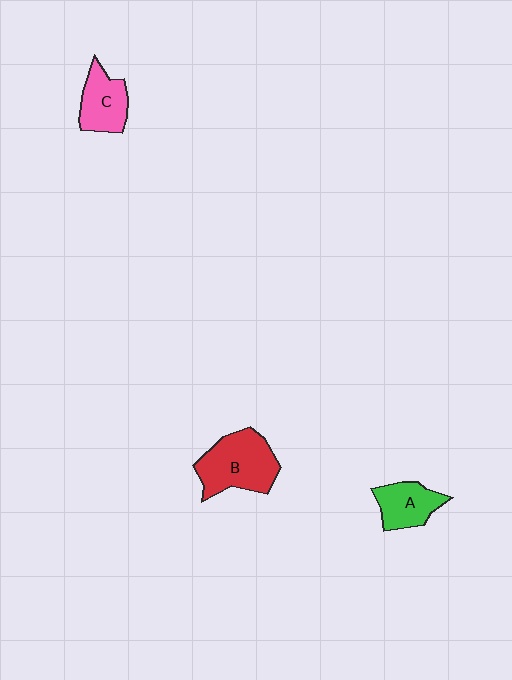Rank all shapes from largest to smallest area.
From largest to smallest: B (red), C (pink), A (green).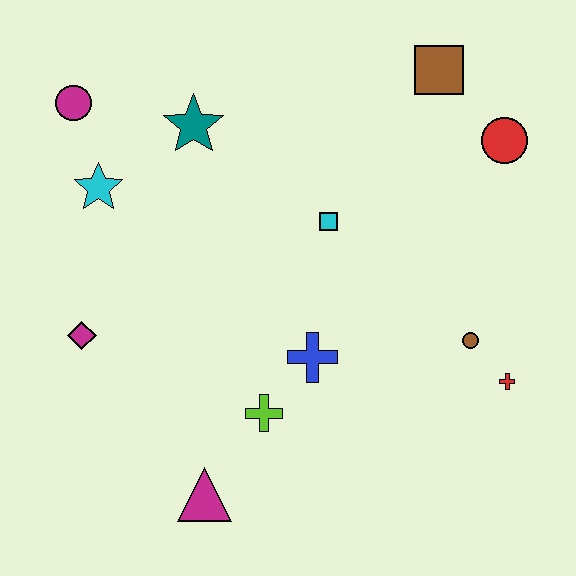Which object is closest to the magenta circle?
The cyan star is closest to the magenta circle.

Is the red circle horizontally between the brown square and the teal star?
No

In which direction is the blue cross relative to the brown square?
The blue cross is below the brown square.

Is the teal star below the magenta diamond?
No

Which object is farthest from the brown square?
The magenta triangle is farthest from the brown square.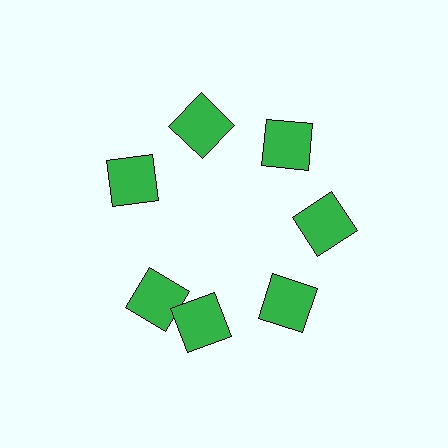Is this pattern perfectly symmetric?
No. The 7 green squares are arranged in a ring, but one element near the 8 o'clock position is rotated out of alignment along the ring, breaking the 7-fold rotational symmetry.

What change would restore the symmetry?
The symmetry would be restored by rotating it back into even spacing with its neighbors so that all 7 squares sit at equal angles and equal distance from the center.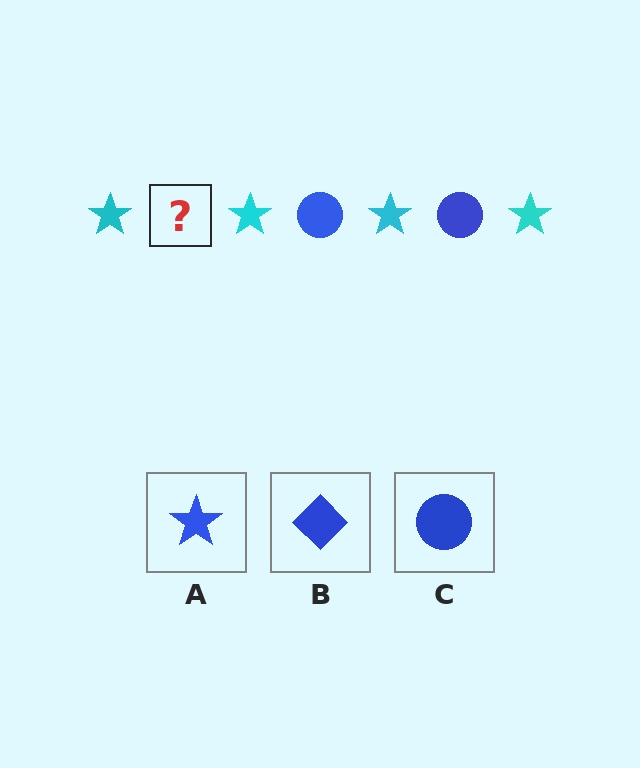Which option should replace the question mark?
Option C.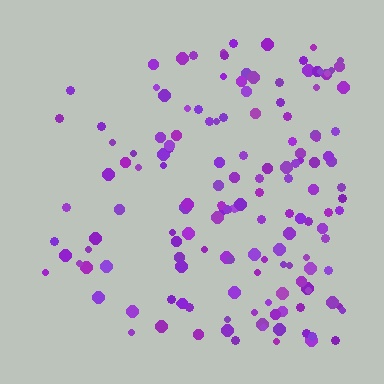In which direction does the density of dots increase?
From left to right, with the right side densest.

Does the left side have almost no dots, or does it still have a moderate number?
Still a moderate number, just noticeably fewer than the right.